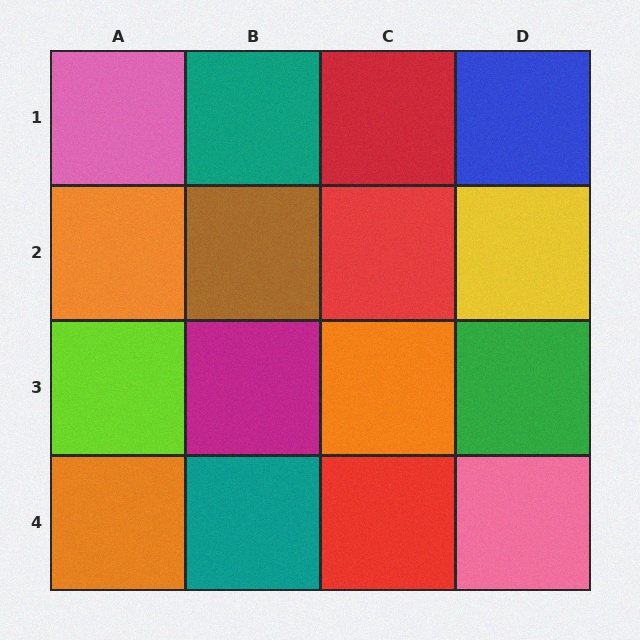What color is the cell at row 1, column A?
Pink.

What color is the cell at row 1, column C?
Red.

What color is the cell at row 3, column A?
Lime.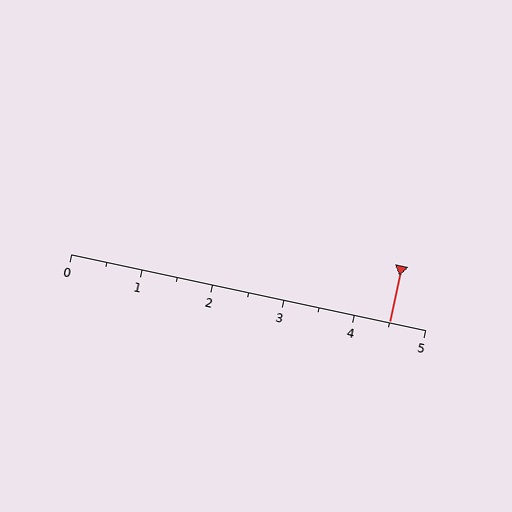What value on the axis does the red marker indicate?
The marker indicates approximately 4.5.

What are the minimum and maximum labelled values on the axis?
The axis runs from 0 to 5.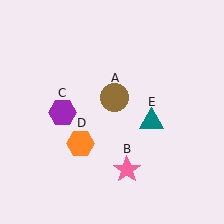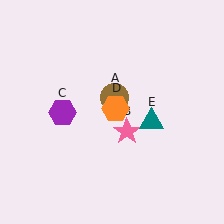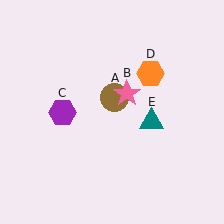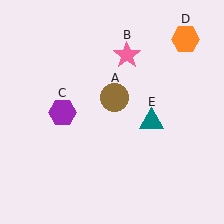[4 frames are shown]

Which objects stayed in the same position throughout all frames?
Brown circle (object A) and purple hexagon (object C) and teal triangle (object E) remained stationary.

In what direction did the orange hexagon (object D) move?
The orange hexagon (object D) moved up and to the right.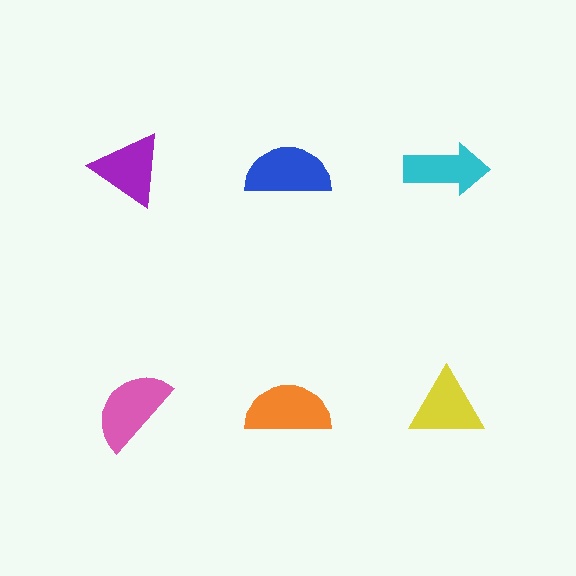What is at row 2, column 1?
A pink semicircle.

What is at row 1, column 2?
A blue semicircle.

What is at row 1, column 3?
A cyan arrow.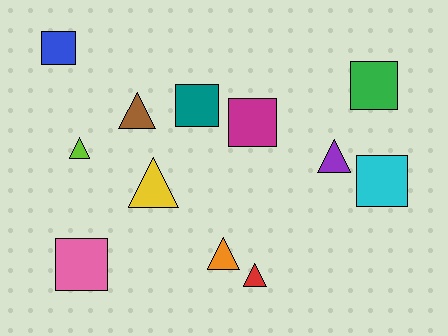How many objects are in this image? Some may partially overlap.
There are 12 objects.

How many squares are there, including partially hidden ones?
There are 6 squares.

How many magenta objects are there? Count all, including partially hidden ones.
There is 1 magenta object.